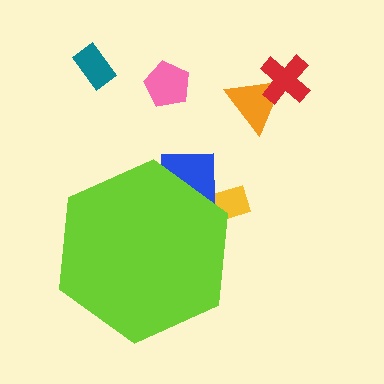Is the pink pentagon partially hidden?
No, the pink pentagon is fully visible.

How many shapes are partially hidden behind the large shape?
2 shapes are partially hidden.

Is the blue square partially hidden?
Yes, the blue square is partially hidden behind the lime hexagon.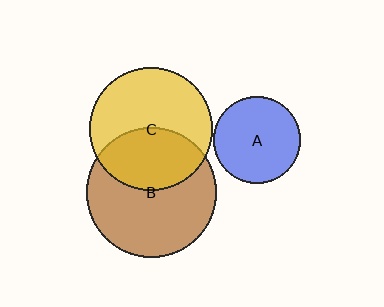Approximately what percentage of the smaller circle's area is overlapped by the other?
Approximately 40%.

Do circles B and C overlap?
Yes.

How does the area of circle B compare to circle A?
Approximately 2.2 times.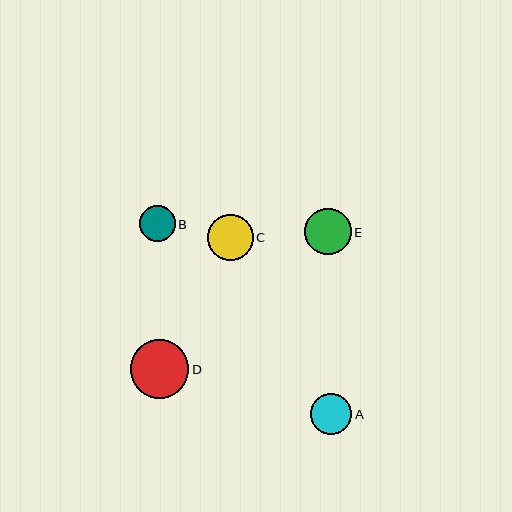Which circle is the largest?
Circle D is the largest with a size of approximately 59 pixels.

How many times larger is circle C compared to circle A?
Circle C is approximately 1.1 times the size of circle A.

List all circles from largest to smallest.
From largest to smallest: D, E, C, A, B.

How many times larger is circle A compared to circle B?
Circle A is approximately 1.1 times the size of circle B.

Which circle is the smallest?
Circle B is the smallest with a size of approximately 36 pixels.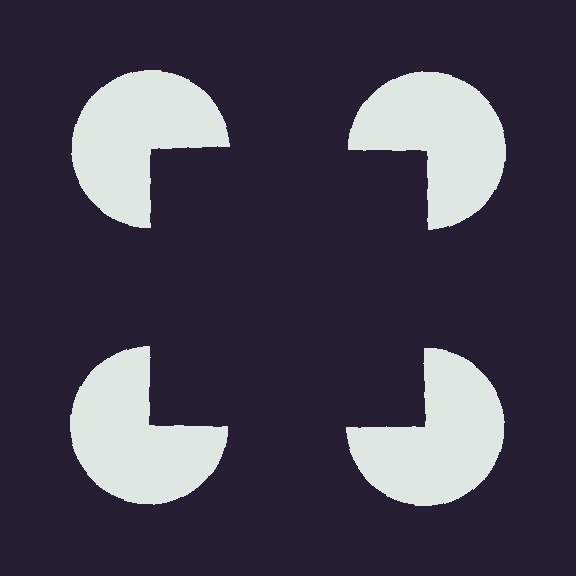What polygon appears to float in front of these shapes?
An illusory square — its edges are inferred from the aligned wedge cuts in the pac-man discs, not physically drawn.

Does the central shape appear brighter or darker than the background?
It typically appears slightly darker than the background, even though no actual brightness change is drawn.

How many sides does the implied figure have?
4 sides.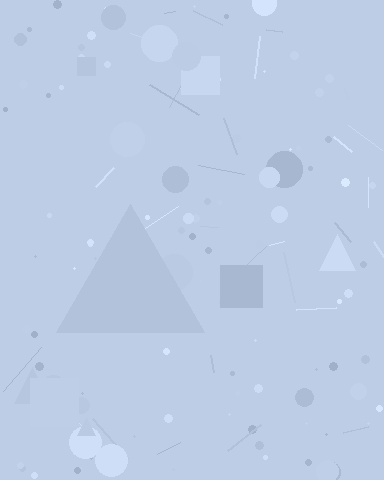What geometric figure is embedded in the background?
A triangle is embedded in the background.